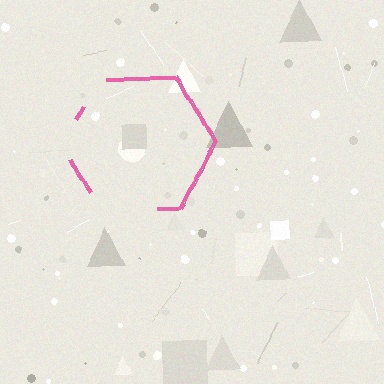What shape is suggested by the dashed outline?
The dashed outline suggests a hexagon.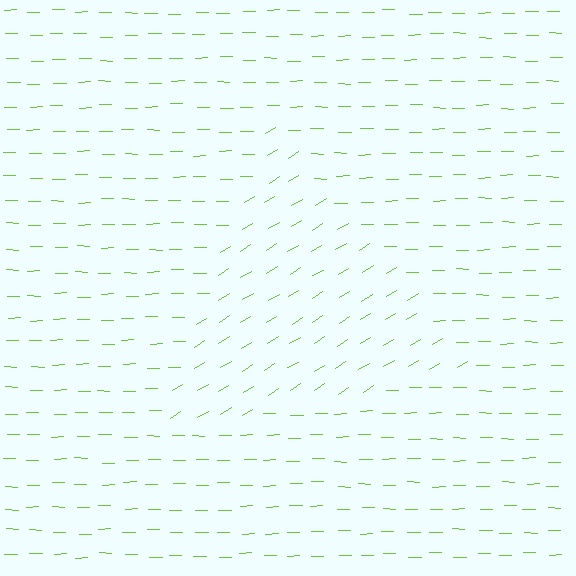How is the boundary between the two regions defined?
The boundary is defined purely by a change in line orientation (approximately 31 degrees difference). All lines are the same color and thickness.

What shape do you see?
I see a triangle.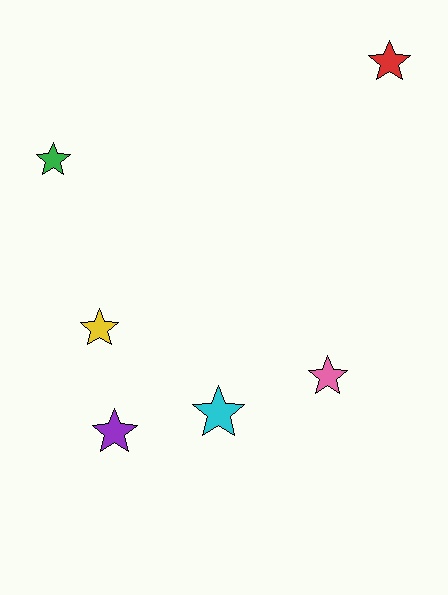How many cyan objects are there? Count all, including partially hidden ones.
There is 1 cyan object.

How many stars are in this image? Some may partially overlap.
There are 6 stars.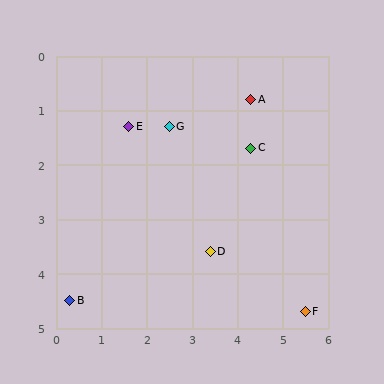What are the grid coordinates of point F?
Point F is at approximately (5.5, 4.7).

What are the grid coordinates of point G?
Point G is at approximately (2.5, 1.3).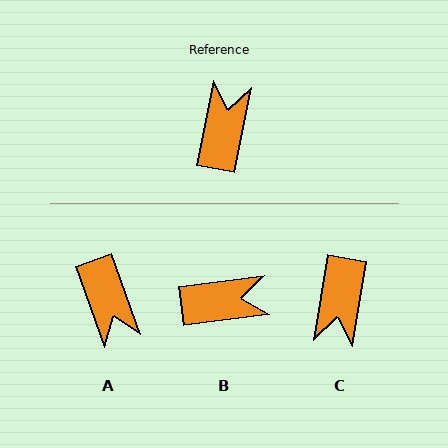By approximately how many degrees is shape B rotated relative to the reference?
Approximately 71 degrees clockwise.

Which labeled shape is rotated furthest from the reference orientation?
C, about 178 degrees away.